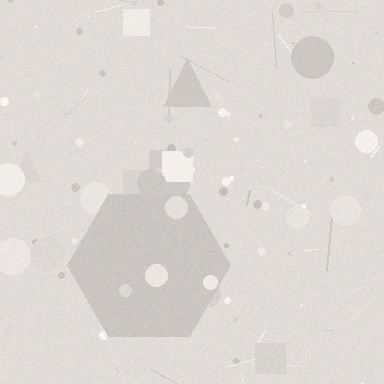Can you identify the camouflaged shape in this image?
The camouflaged shape is a hexagon.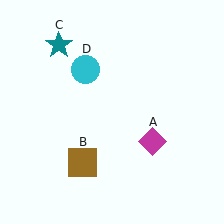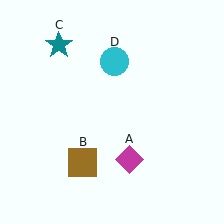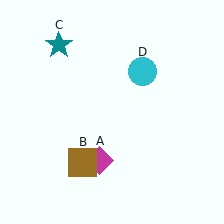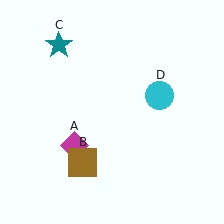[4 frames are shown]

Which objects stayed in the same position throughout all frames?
Brown square (object B) and teal star (object C) remained stationary.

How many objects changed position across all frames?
2 objects changed position: magenta diamond (object A), cyan circle (object D).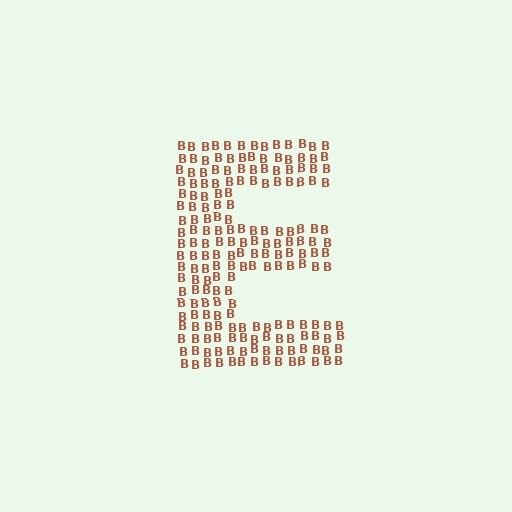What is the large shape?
The large shape is the letter E.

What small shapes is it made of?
It is made of small letter B's.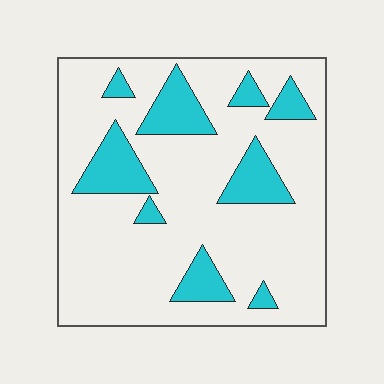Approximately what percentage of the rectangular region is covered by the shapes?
Approximately 20%.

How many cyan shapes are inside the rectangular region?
9.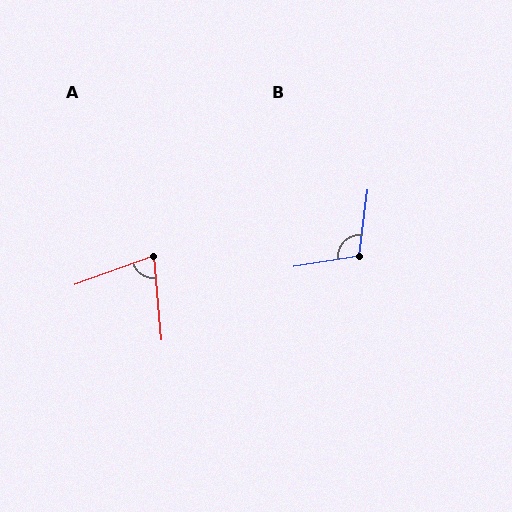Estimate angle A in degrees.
Approximately 75 degrees.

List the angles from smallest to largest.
A (75°), B (107°).